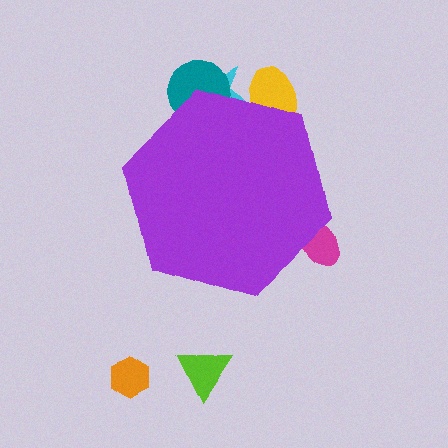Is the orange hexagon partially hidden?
No, the orange hexagon is fully visible.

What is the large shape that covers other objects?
A purple hexagon.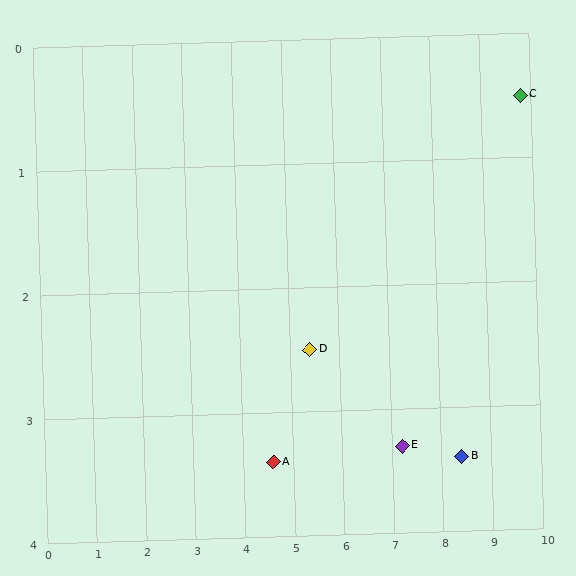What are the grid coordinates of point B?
Point B is at approximately (8.4, 3.4).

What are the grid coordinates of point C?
Point C is at approximately (9.8, 0.5).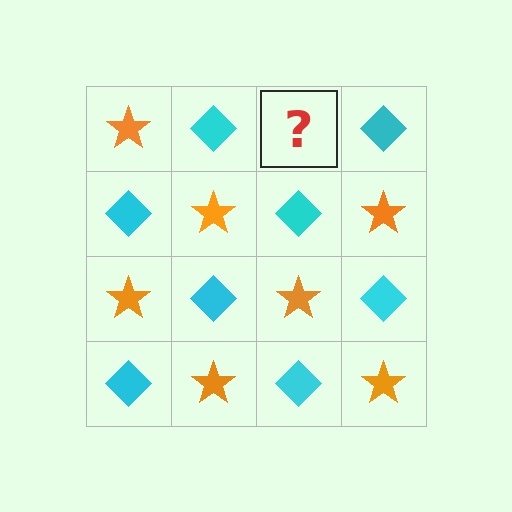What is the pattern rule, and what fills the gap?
The rule is that it alternates orange star and cyan diamond in a checkerboard pattern. The gap should be filled with an orange star.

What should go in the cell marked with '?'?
The missing cell should contain an orange star.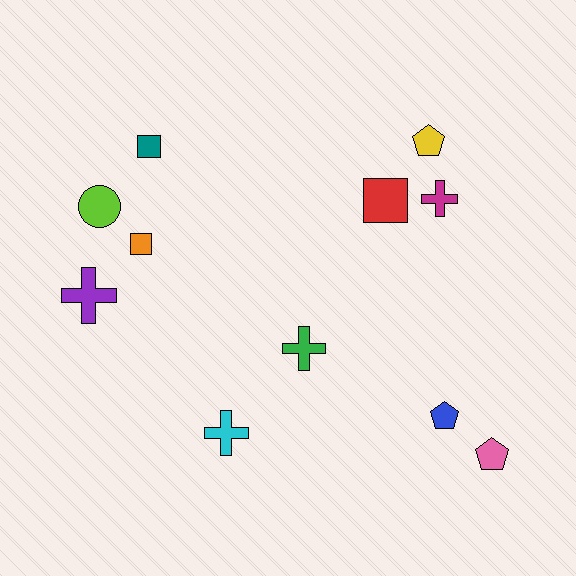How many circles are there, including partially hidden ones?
There is 1 circle.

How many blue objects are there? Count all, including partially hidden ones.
There is 1 blue object.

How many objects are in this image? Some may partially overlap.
There are 11 objects.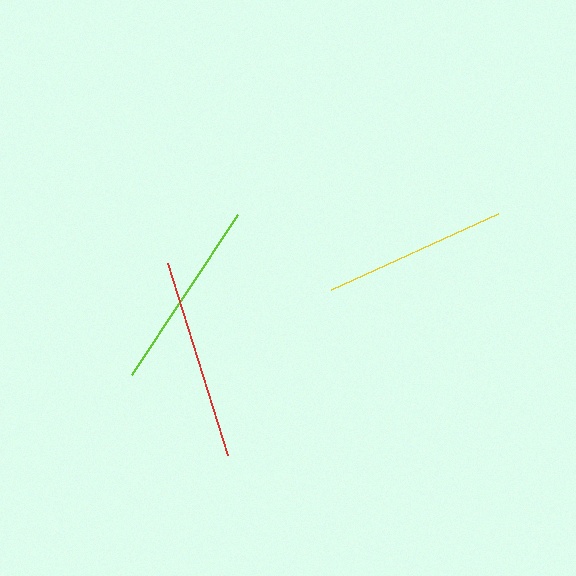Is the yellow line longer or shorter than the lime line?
The lime line is longer than the yellow line.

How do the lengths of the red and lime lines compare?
The red and lime lines are approximately the same length.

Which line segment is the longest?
The red line is the longest at approximately 200 pixels.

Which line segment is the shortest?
The yellow line is the shortest at approximately 183 pixels.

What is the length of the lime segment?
The lime segment is approximately 192 pixels long.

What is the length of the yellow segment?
The yellow segment is approximately 183 pixels long.